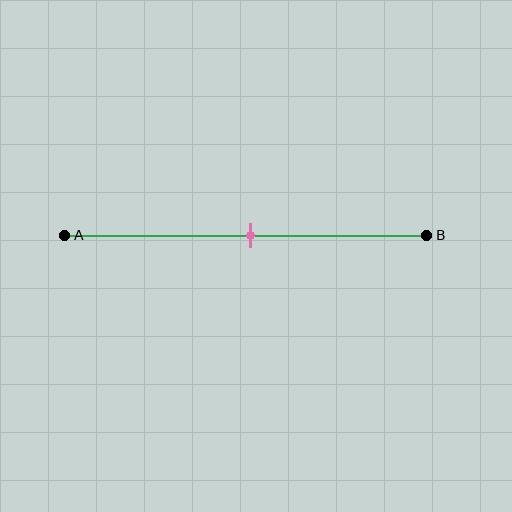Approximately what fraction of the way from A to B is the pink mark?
The pink mark is approximately 50% of the way from A to B.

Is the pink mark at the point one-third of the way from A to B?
No, the mark is at about 50% from A, not at the 33% one-third point.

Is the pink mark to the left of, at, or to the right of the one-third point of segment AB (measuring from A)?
The pink mark is to the right of the one-third point of segment AB.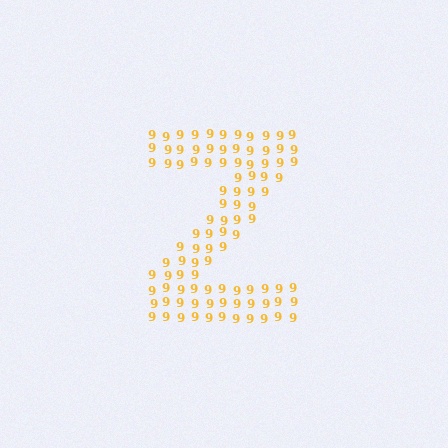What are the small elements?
The small elements are digit 9's.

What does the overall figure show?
The overall figure shows the letter Z.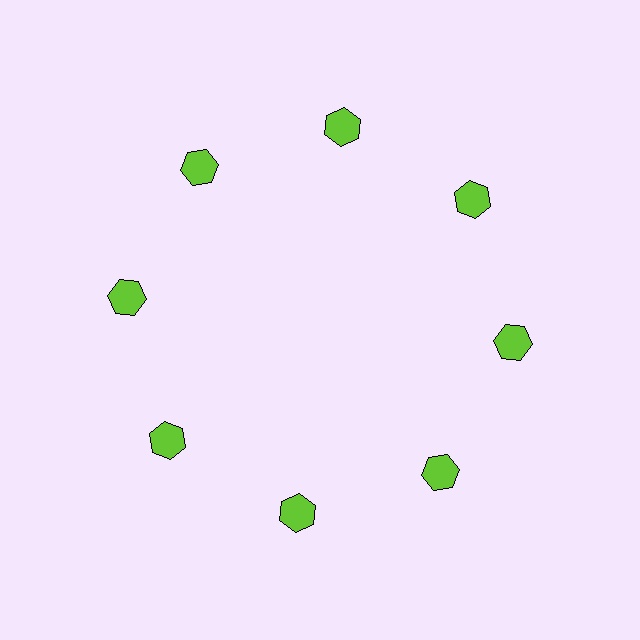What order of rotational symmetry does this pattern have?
This pattern has 8-fold rotational symmetry.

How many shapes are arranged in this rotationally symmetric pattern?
There are 8 shapes, arranged in 8 groups of 1.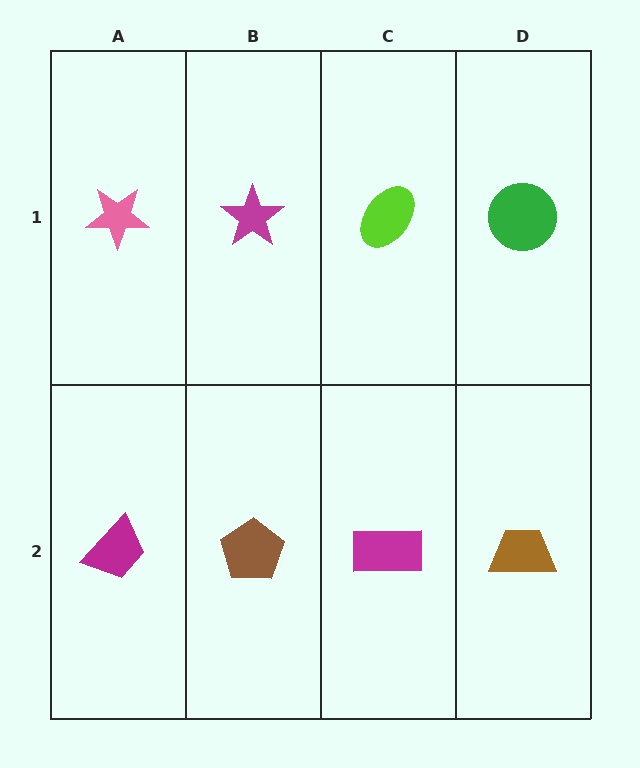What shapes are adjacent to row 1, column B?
A brown pentagon (row 2, column B), a pink star (row 1, column A), a lime ellipse (row 1, column C).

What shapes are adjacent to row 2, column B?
A magenta star (row 1, column B), a magenta trapezoid (row 2, column A), a magenta rectangle (row 2, column C).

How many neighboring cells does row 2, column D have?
2.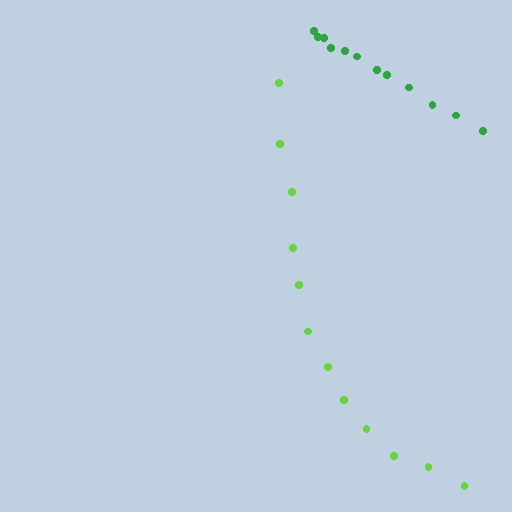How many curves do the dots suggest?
There are 2 distinct paths.